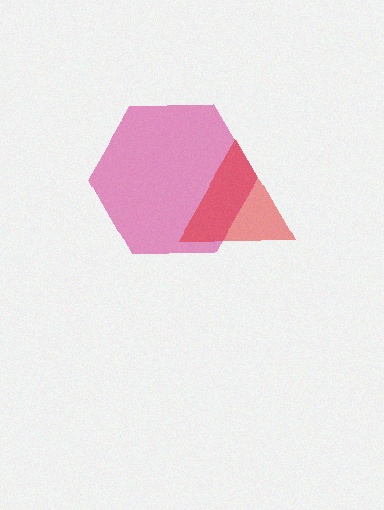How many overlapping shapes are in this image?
There are 2 overlapping shapes in the image.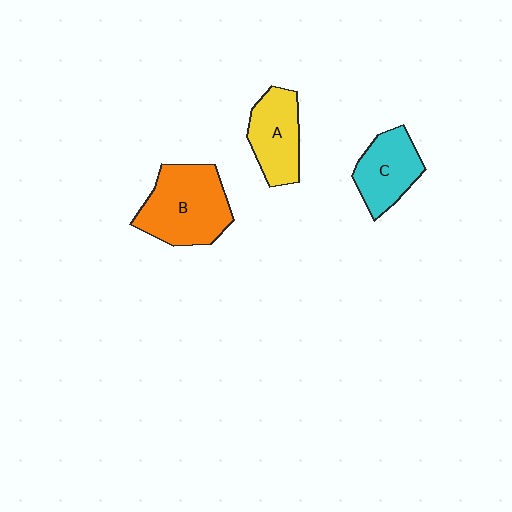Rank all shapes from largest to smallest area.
From largest to smallest: B (orange), A (yellow), C (cyan).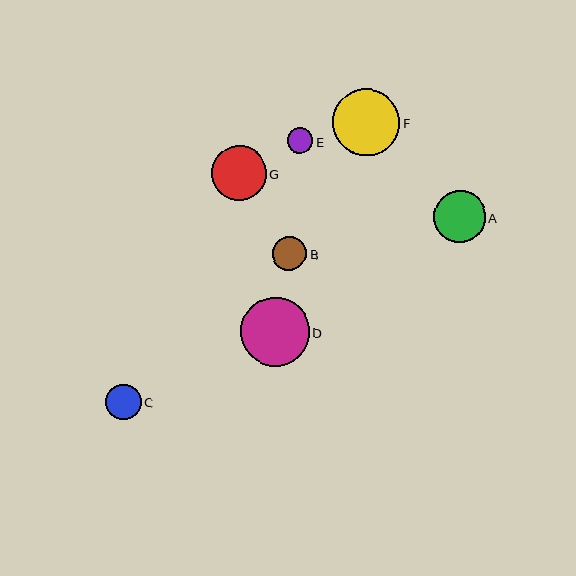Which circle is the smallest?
Circle E is the smallest with a size of approximately 25 pixels.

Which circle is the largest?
Circle D is the largest with a size of approximately 69 pixels.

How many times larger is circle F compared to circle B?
Circle F is approximately 2.0 times the size of circle B.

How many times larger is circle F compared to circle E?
Circle F is approximately 2.6 times the size of circle E.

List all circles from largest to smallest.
From largest to smallest: D, F, G, A, C, B, E.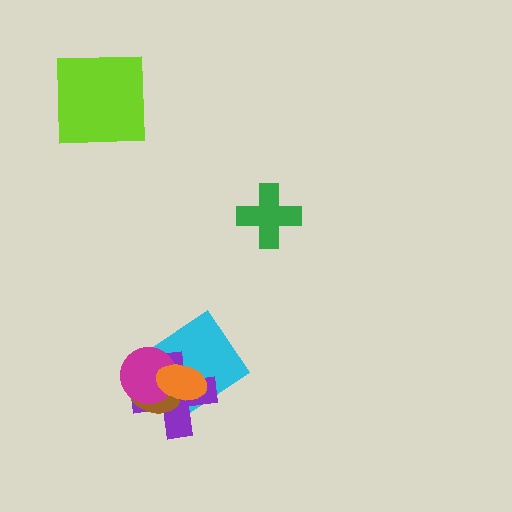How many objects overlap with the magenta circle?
4 objects overlap with the magenta circle.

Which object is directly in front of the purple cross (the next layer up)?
The brown ellipse is directly in front of the purple cross.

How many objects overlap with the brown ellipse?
4 objects overlap with the brown ellipse.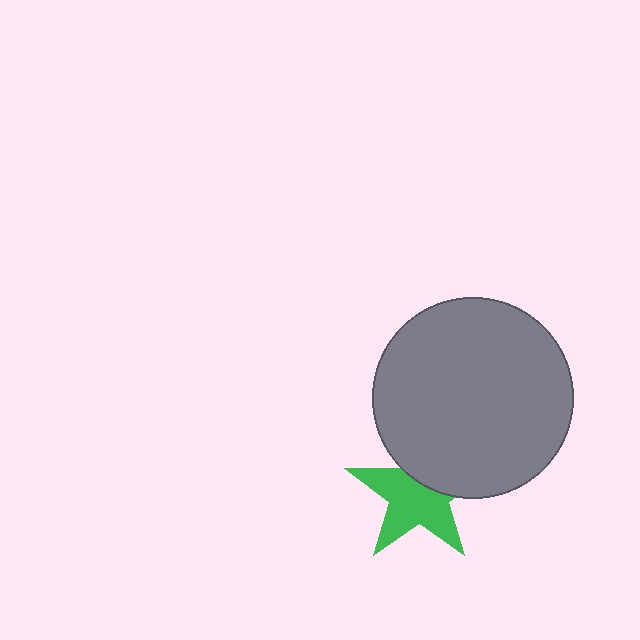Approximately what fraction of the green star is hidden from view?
Roughly 36% of the green star is hidden behind the gray circle.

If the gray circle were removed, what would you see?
You would see the complete green star.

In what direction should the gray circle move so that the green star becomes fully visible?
The gray circle should move up. That is the shortest direction to clear the overlap and leave the green star fully visible.